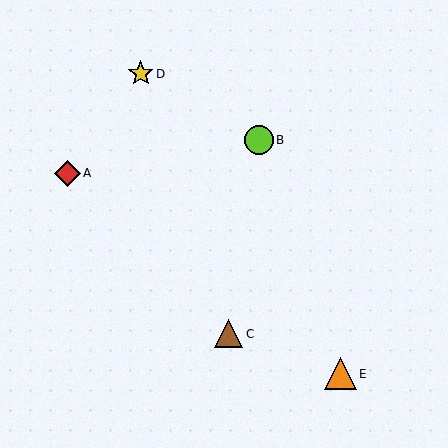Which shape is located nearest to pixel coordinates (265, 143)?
The lime circle (labeled B) at (259, 140) is nearest to that location.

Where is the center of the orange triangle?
The center of the orange triangle is at (340, 374).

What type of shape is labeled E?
Shape E is an orange triangle.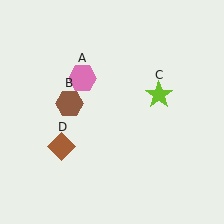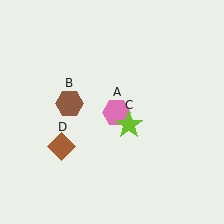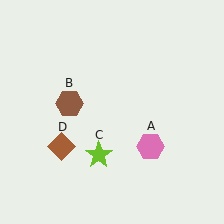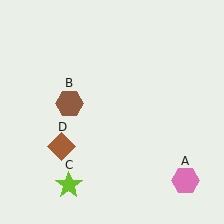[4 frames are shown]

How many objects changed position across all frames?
2 objects changed position: pink hexagon (object A), lime star (object C).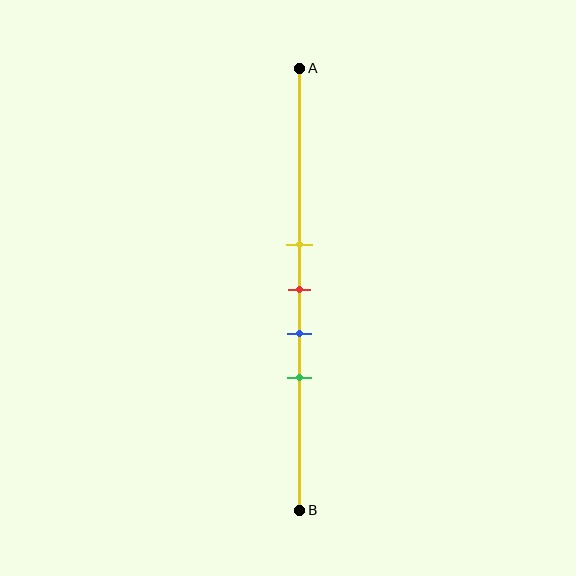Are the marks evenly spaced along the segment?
Yes, the marks are approximately evenly spaced.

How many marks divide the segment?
There are 4 marks dividing the segment.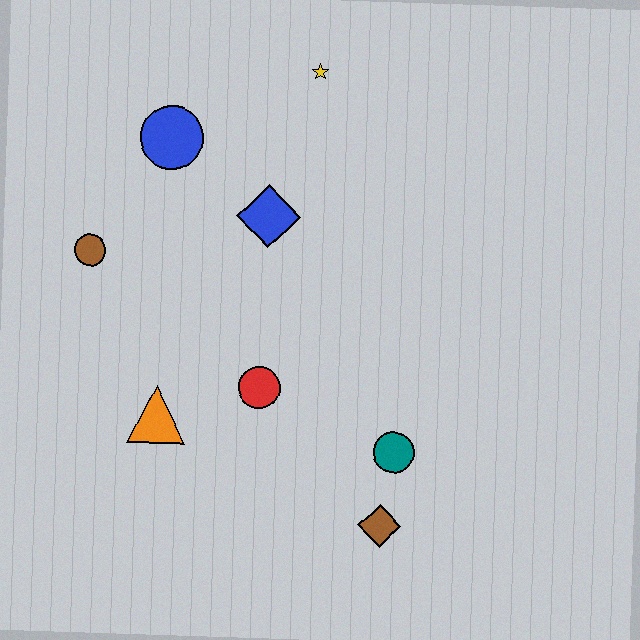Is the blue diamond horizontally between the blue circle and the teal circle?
Yes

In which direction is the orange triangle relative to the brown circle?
The orange triangle is below the brown circle.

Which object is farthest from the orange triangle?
The yellow star is farthest from the orange triangle.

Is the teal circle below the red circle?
Yes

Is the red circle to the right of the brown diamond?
No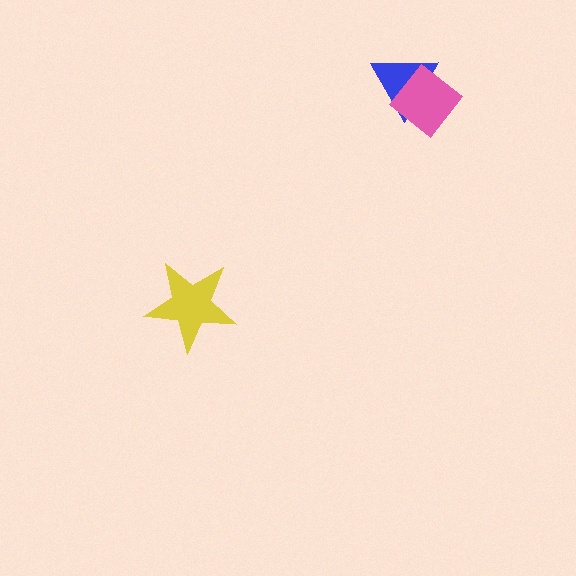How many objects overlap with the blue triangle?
1 object overlaps with the blue triangle.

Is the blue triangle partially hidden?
Yes, it is partially covered by another shape.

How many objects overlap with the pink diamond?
1 object overlaps with the pink diamond.